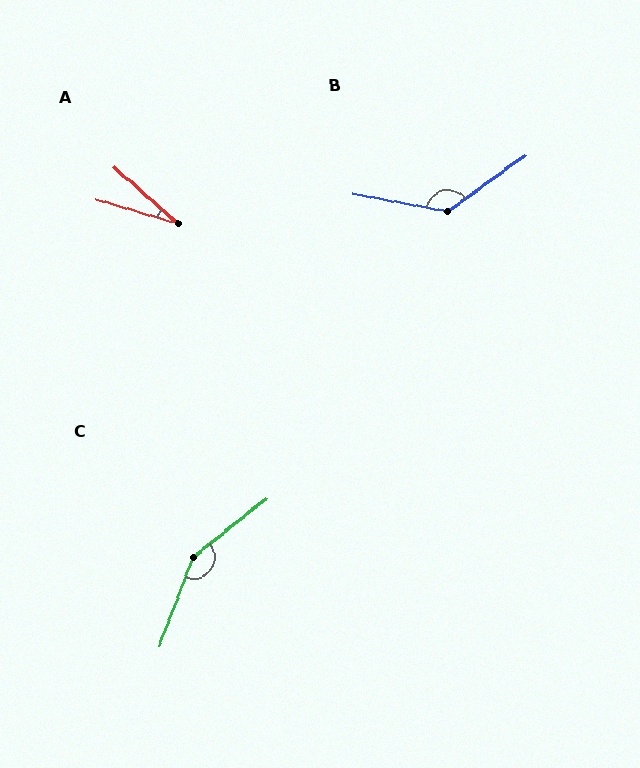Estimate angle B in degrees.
Approximately 134 degrees.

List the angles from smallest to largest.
A (25°), B (134°), C (149°).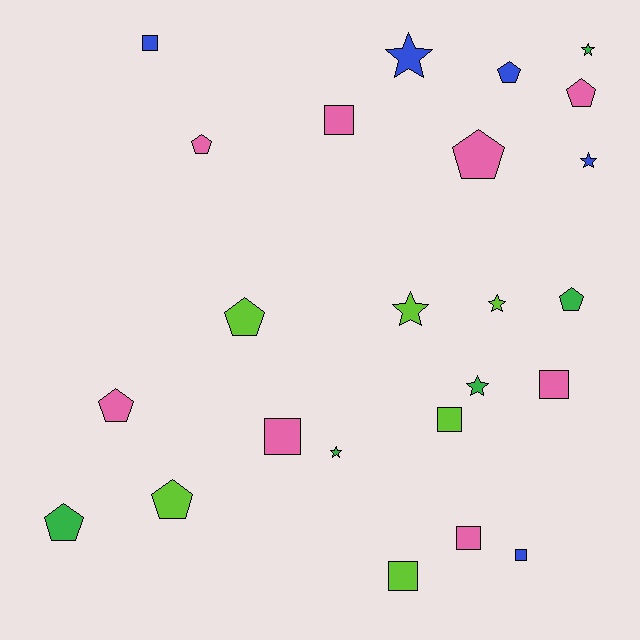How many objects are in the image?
There are 24 objects.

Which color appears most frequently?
Pink, with 8 objects.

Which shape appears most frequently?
Pentagon, with 9 objects.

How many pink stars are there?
There are no pink stars.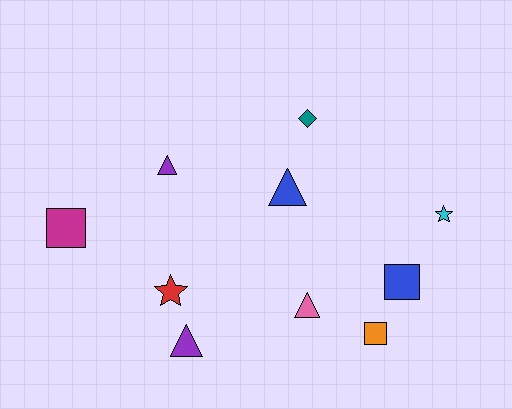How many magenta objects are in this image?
There is 1 magenta object.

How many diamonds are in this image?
There is 1 diamond.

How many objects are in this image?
There are 10 objects.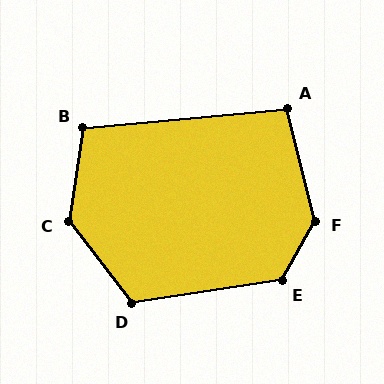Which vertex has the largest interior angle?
F, at approximately 137 degrees.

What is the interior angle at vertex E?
Approximately 128 degrees (obtuse).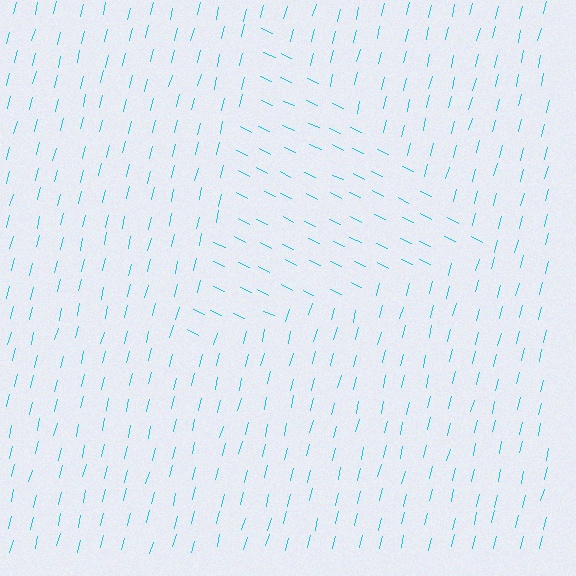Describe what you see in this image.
The image is filled with small cyan line segments. A triangle region in the image has lines oriented differently from the surrounding lines, creating a visible texture boundary.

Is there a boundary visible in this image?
Yes, there is a texture boundary formed by a change in line orientation.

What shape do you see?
I see a triangle.